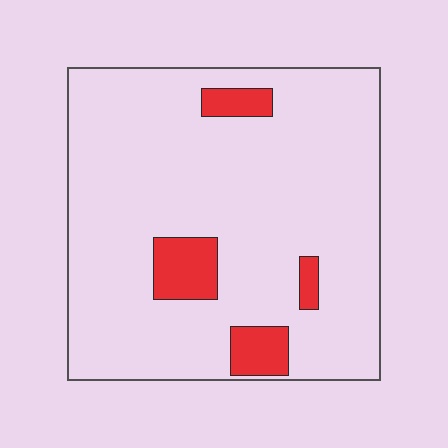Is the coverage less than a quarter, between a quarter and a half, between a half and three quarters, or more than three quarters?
Less than a quarter.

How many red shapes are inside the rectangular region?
4.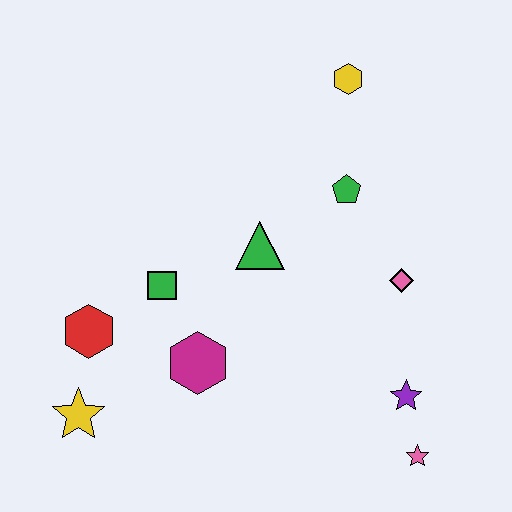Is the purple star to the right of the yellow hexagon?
Yes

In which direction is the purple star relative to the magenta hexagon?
The purple star is to the right of the magenta hexagon.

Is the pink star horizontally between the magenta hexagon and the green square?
No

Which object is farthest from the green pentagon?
The yellow star is farthest from the green pentagon.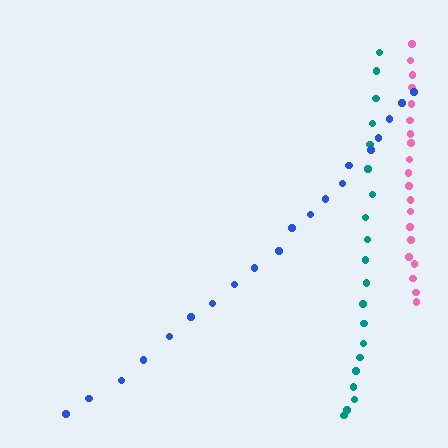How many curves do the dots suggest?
There are 3 distinct paths.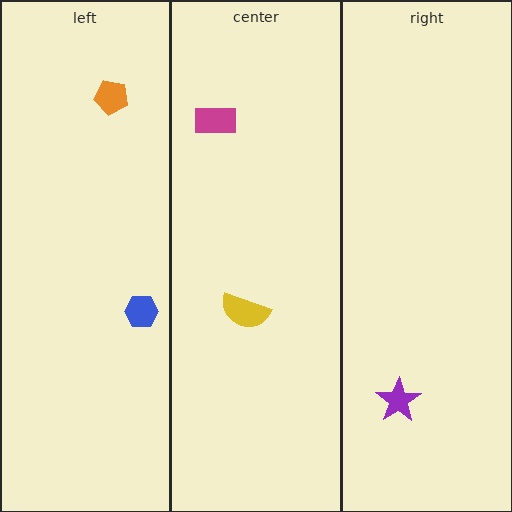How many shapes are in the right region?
1.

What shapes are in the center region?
The yellow semicircle, the magenta rectangle.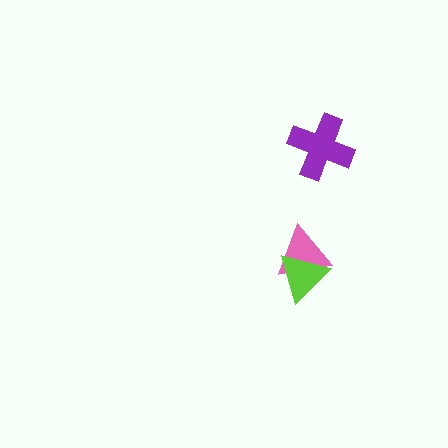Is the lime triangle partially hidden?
No, no other shape covers it.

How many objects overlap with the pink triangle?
1 object overlaps with the pink triangle.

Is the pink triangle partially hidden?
Yes, it is partially covered by another shape.